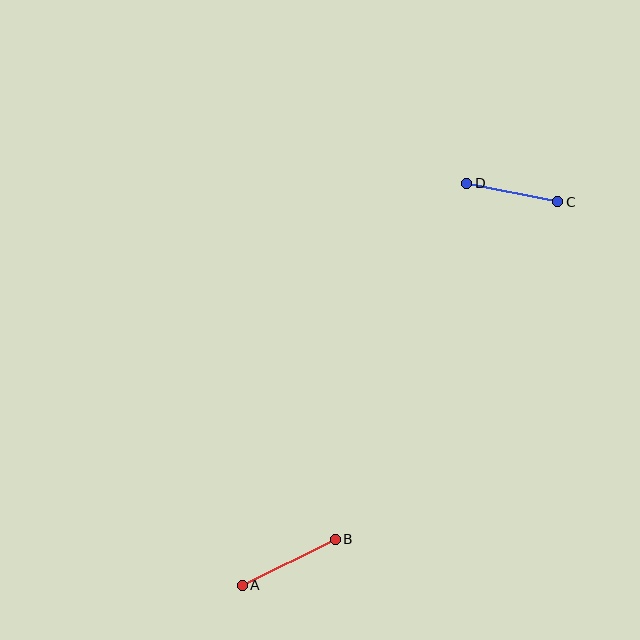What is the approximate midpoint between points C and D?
The midpoint is at approximately (512, 193) pixels.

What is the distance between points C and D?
The distance is approximately 93 pixels.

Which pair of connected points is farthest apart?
Points A and B are farthest apart.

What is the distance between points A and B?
The distance is approximately 104 pixels.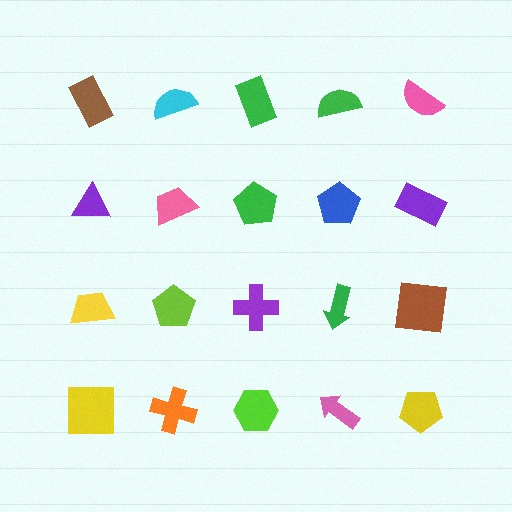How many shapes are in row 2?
5 shapes.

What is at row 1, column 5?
A pink semicircle.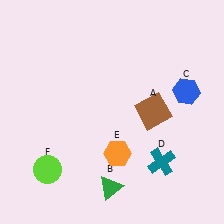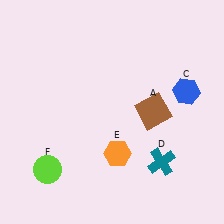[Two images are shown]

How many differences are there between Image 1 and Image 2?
There is 1 difference between the two images.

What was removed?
The green triangle (B) was removed in Image 2.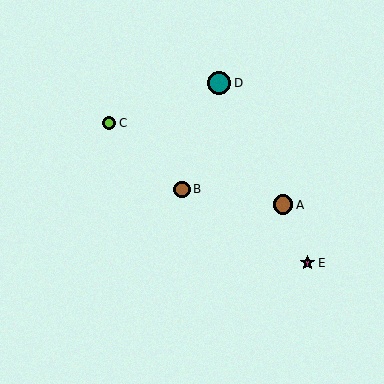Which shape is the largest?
The teal circle (labeled D) is the largest.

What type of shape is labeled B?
Shape B is a brown circle.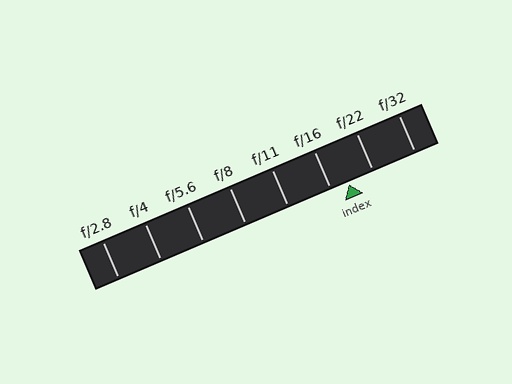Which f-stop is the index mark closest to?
The index mark is closest to f/16.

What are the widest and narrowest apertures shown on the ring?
The widest aperture shown is f/2.8 and the narrowest is f/32.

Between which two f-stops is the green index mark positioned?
The index mark is between f/16 and f/22.